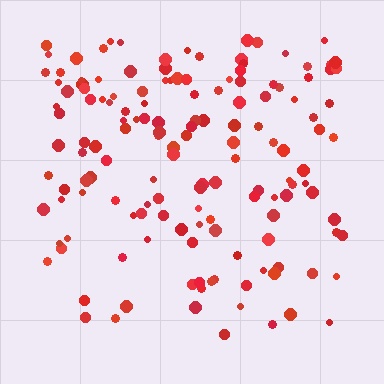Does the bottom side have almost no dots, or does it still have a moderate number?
Still a moderate number, just noticeably fewer than the top.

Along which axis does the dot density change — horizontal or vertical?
Vertical.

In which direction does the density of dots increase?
From bottom to top, with the top side densest.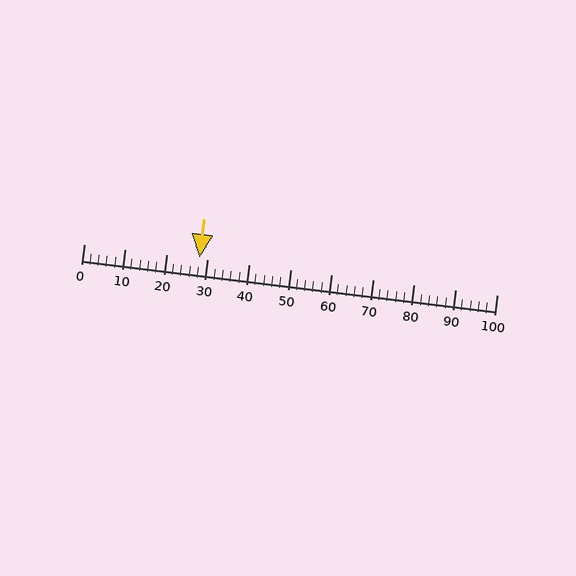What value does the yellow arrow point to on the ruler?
The yellow arrow points to approximately 28.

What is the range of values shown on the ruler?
The ruler shows values from 0 to 100.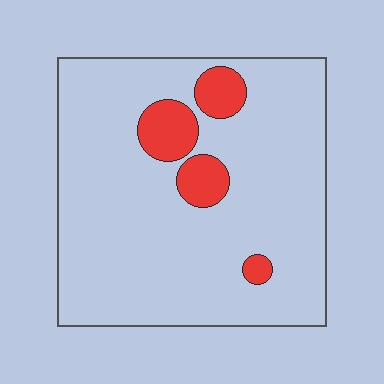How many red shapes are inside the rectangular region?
4.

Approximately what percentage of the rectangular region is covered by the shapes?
Approximately 10%.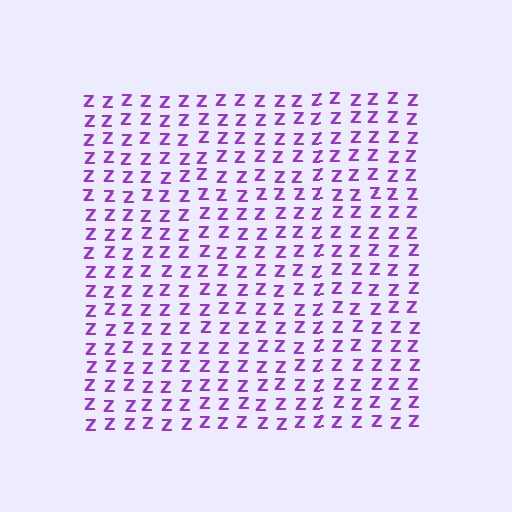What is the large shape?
The large shape is a square.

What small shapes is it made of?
It is made of small letter Z's.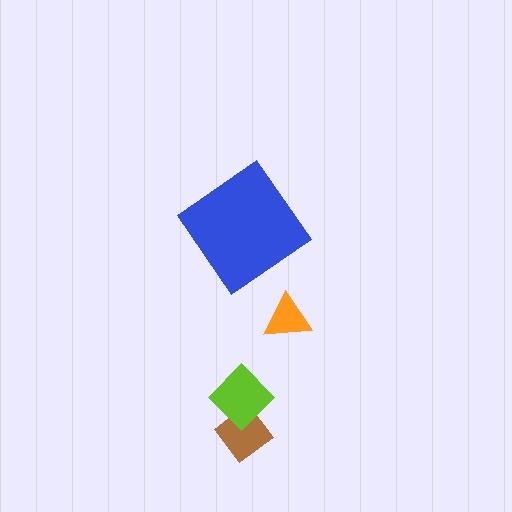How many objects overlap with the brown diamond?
1 object overlaps with the brown diamond.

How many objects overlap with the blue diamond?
0 objects overlap with the blue diamond.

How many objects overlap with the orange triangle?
0 objects overlap with the orange triangle.